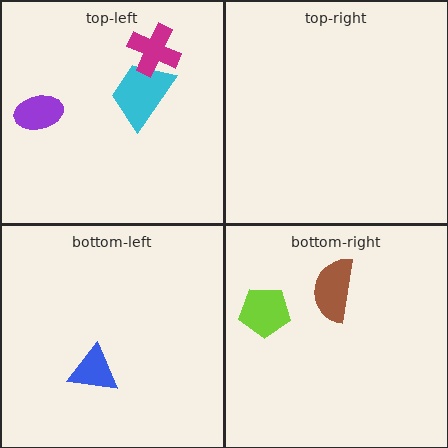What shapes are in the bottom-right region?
The lime pentagon, the brown semicircle.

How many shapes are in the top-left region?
3.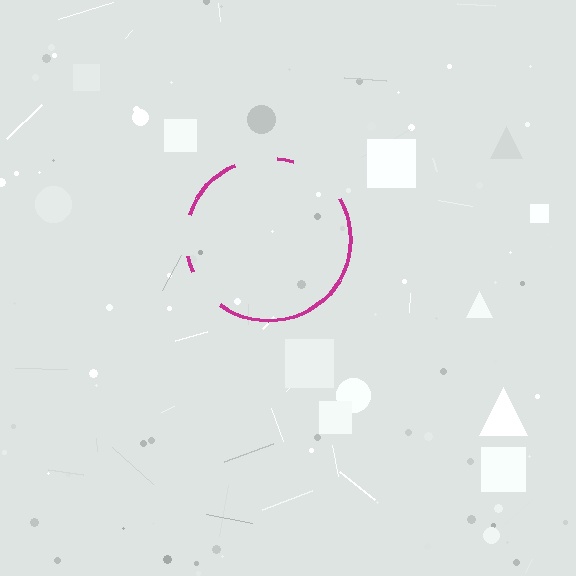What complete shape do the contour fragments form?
The contour fragments form a circle.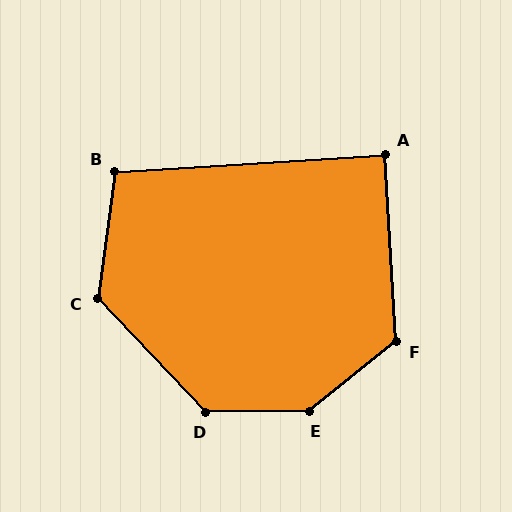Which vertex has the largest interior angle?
E, at approximately 142 degrees.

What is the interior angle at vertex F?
Approximately 125 degrees (obtuse).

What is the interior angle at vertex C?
Approximately 128 degrees (obtuse).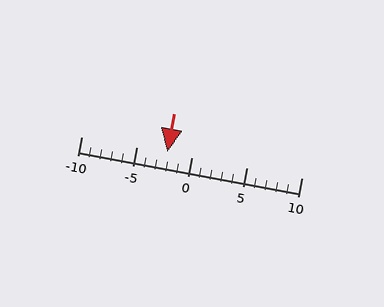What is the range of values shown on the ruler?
The ruler shows values from -10 to 10.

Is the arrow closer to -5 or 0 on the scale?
The arrow is closer to 0.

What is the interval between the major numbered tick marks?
The major tick marks are spaced 5 units apart.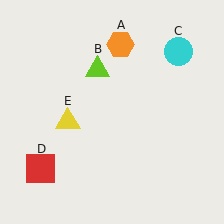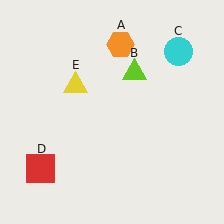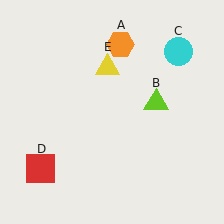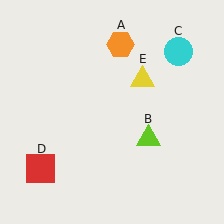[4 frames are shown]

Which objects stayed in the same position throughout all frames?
Orange hexagon (object A) and cyan circle (object C) and red square (object D) remained stationary.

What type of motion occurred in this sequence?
The lime triangle (object B), yellow triangle (object E) rotated clockwise around the center of the scene.